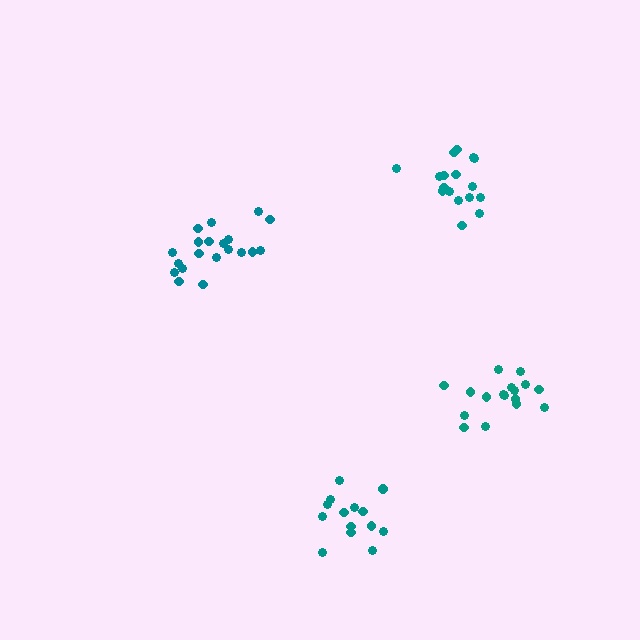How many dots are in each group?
Group 1: 17 dots, Group 2: 17 dots, Group 3: 14 dots, Group 4: 20 dots (68 total).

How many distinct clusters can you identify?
There are 4 distinct clusters.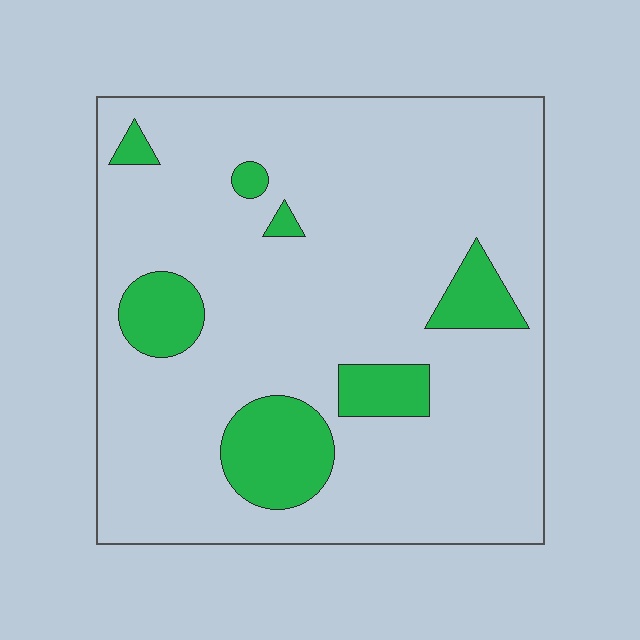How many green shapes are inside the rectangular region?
7.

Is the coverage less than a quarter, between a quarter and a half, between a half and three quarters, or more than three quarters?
Less than a quarter.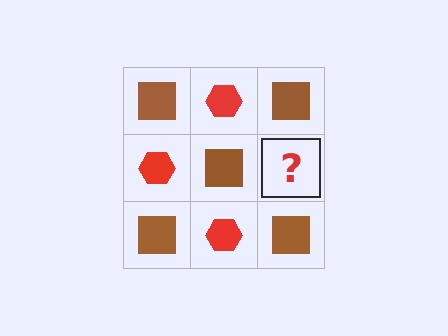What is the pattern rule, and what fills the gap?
The rule is that it alternates brown square and red hexagon in a checkerboard pattern. The gap should be filled with a red hexagon.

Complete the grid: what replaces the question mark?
The question mark should be replaced with a red hexagon.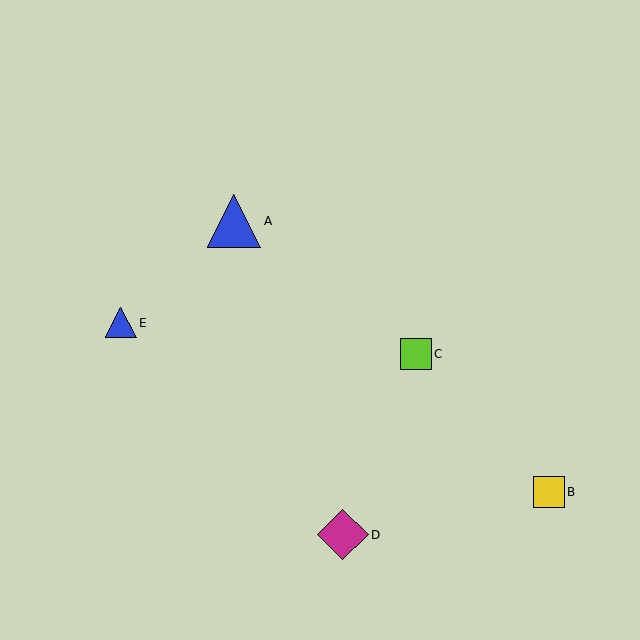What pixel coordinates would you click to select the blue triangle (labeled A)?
Click at (234, 221) to select the blue triangle A.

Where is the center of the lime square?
The center of the lime square is at (416, 354).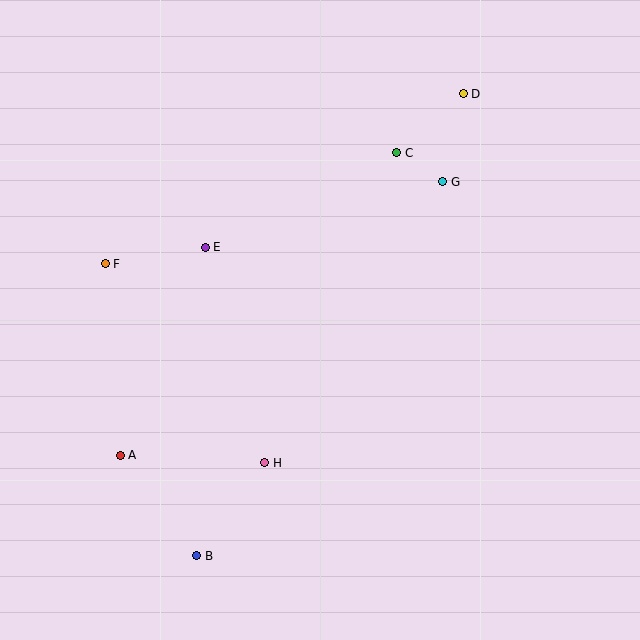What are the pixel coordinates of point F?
Point F is at (105, 264).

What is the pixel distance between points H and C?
The distance between H and C is 337 pixels.